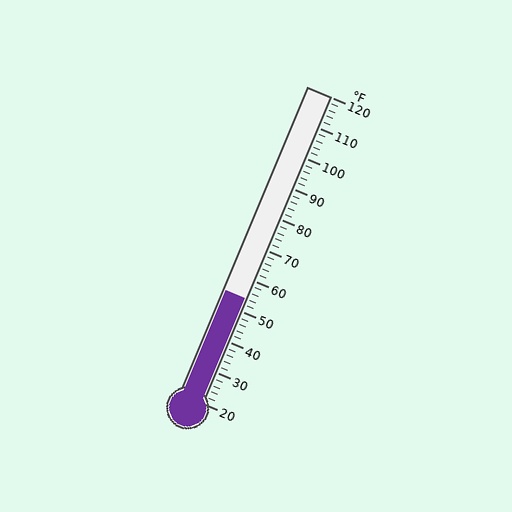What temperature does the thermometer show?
The thermometer shows approximately 54°F.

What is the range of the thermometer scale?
The thermometer scale ranges from 20°F to 120°F.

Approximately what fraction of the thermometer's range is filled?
The thermometer is filled to approximately 35% of its range.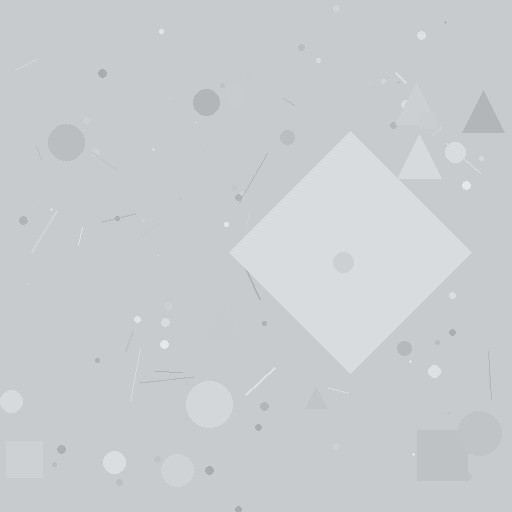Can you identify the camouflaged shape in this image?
The camouflaged shape is a diamond.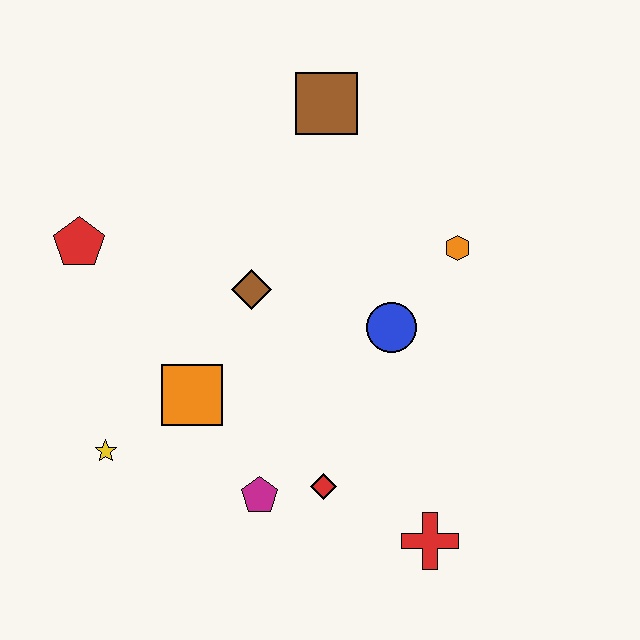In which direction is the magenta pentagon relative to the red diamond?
The magenta pentagon is to the left of the red diamond.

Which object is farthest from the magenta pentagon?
The brown square is farthest from the magenta pentagon.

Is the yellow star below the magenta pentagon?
No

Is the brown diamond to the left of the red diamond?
Yes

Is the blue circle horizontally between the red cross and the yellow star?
Yes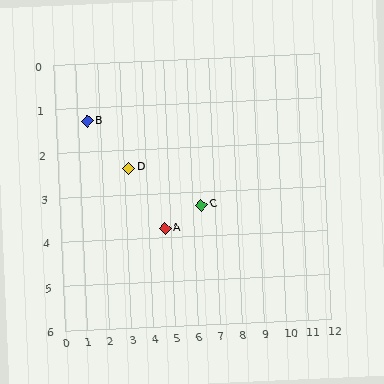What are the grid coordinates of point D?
Point D is at approximately (3.2, 2.4).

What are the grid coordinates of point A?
Point A is at approximately (4.7, 3.8).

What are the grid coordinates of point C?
Point C is at approximately (6.4, 3.3).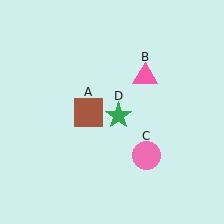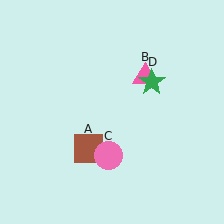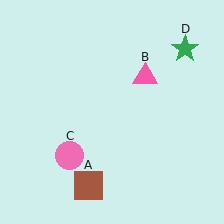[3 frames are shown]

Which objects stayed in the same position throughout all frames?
Pink triangle (object B) remained stationary.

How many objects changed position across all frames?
3 objects changed position: brown square (object A), pink circle (object C), green star (object D).